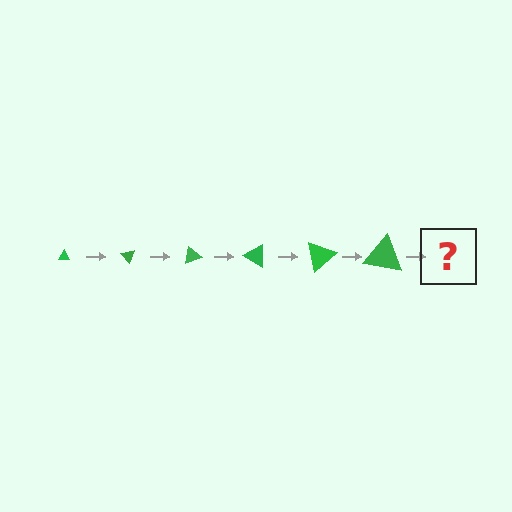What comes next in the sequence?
The next element should be a triangle, larger than the previous one and rotated 300 degrees from the start.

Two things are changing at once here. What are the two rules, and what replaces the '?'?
The two rules are that the triangle grows larger each step and it rotates 50 degrees each step. The '?' should be a triangle, larger than the previous one and rotated 300 degrees from the start.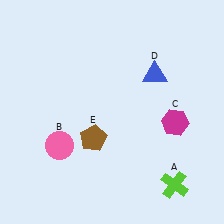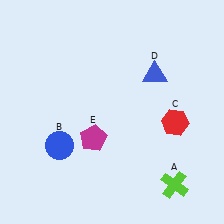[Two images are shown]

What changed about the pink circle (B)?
In Image 1, B is pink. In Image 2, it changed to blue.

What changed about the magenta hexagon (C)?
In Image 1, C is magenta. In Image 2, it changed to red.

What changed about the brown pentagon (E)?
In Image 1, E is brown. In Image 2, it changed to magenta.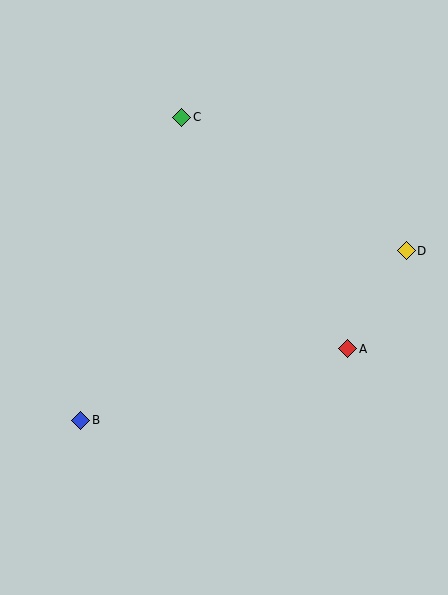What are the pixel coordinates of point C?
Point C is at (182, 117).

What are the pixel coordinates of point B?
Point B is at (81, 420).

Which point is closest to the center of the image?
Point A at (348, 349) is closest to the center.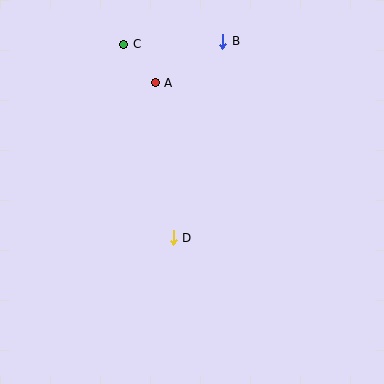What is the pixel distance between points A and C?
The distance between A and C is 50 pixels.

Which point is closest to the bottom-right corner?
Point D is closest to the bottom-right corner.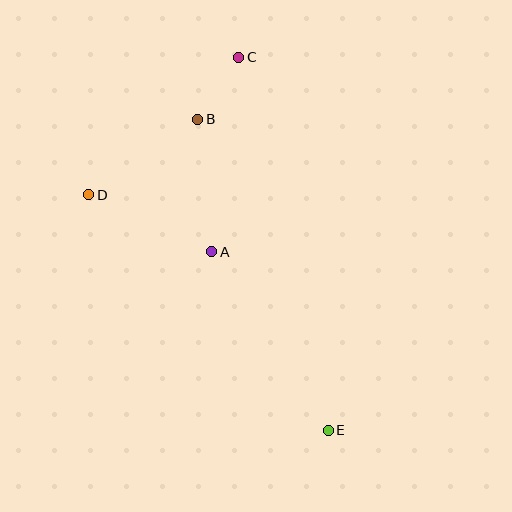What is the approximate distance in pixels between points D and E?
The distance between D and E is approximately 336 pixels.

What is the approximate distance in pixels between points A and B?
The distance between A and B is approximately 134 pixels.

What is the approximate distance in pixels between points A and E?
The distance between A and E is approximately 213 pixels.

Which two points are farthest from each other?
Points C and E are farthest from each other.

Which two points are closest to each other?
Points B and C are closest to each other.